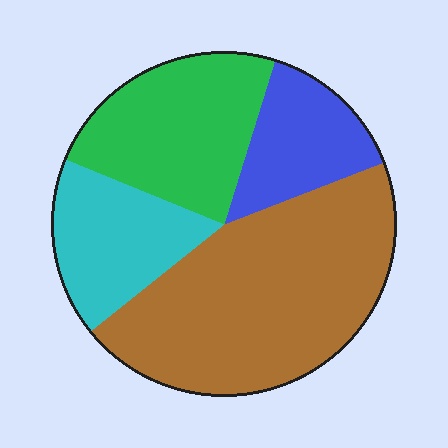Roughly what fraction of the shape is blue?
Blue takes up about one eighth (1/8) of the shape.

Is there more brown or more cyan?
Brown.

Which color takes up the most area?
Brown, at roughly 45%.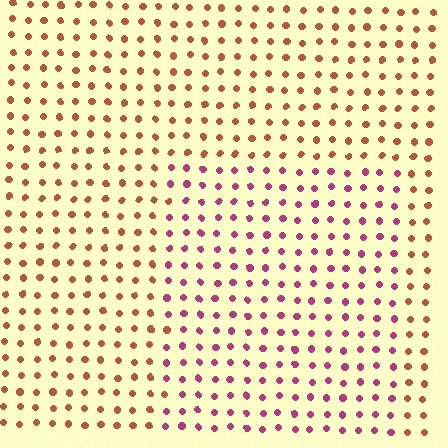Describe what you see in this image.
The image is filled with small brown elements in a uniform arrangement. A rectangle-shaped region is visible where the elements are tinted to a slightly different hue, forming a subtle color boundary.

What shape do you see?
I see a rectangle.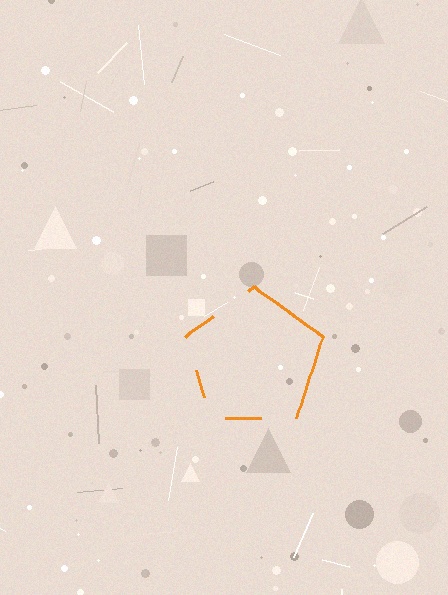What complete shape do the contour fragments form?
The contour fragments form a pentagon.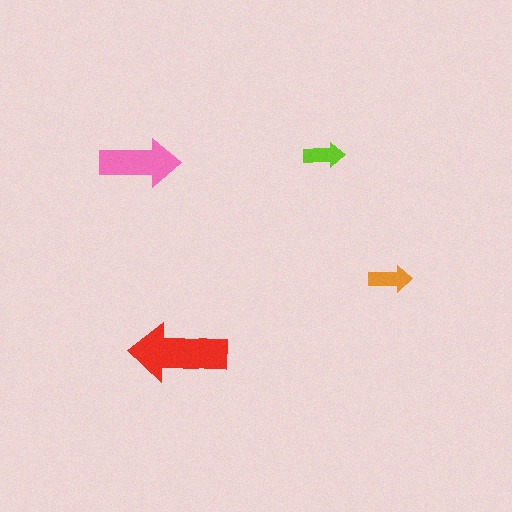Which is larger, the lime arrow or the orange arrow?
The orange one.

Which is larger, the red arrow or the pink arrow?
The red one.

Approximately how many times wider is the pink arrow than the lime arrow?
About 2 times wider.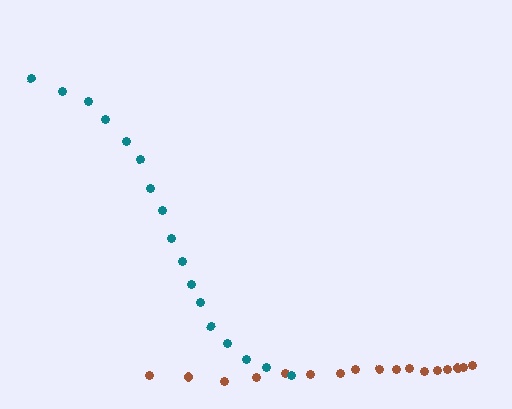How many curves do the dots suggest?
There are 2 distinct paths.